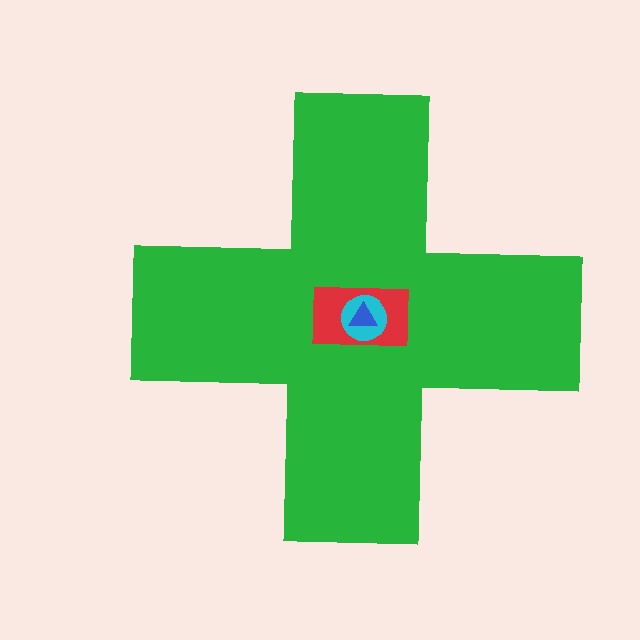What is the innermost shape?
The blue triangle.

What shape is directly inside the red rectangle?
The cyan circle.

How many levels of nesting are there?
4.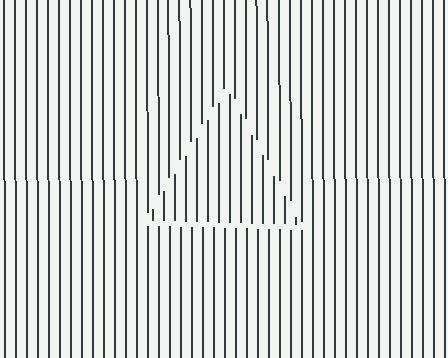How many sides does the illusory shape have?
3 sides — the line-ends trace a triangle.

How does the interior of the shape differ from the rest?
The interior of the shape contains the same grating, shifted by half a period — the contour is defined by the phase discontinuity where line-ends from the inner and outer gratings abut.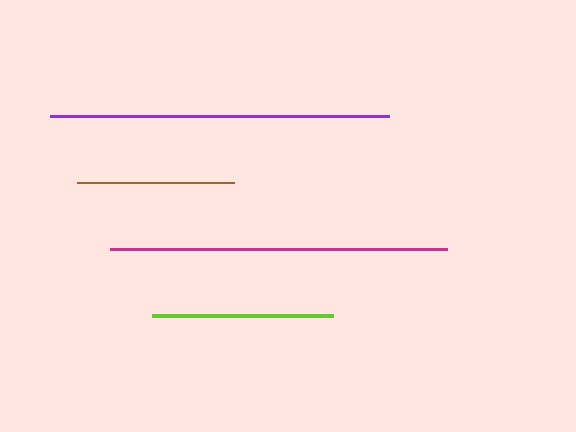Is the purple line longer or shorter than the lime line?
The purple line is longer than the lime line.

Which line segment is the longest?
The purple line is the longest at approximately 339 pixels.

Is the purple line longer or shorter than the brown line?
The purple line is longer than the brown line.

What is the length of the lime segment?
The lime segment is approximately 181 pixels long.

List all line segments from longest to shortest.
From longest to shortest: purple, magenta, lime, brown.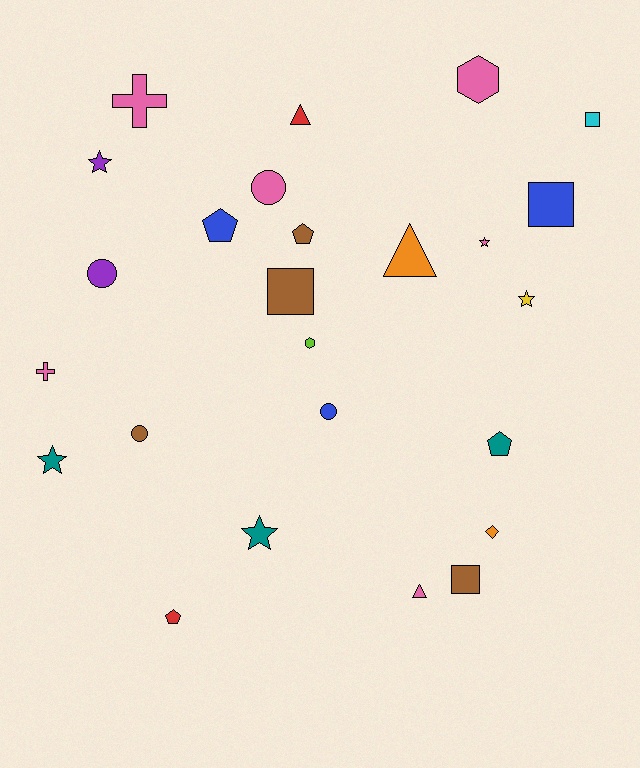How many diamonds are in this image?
There is 1 diamond.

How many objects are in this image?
There are 25 objects.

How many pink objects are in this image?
There are 6 pink objects.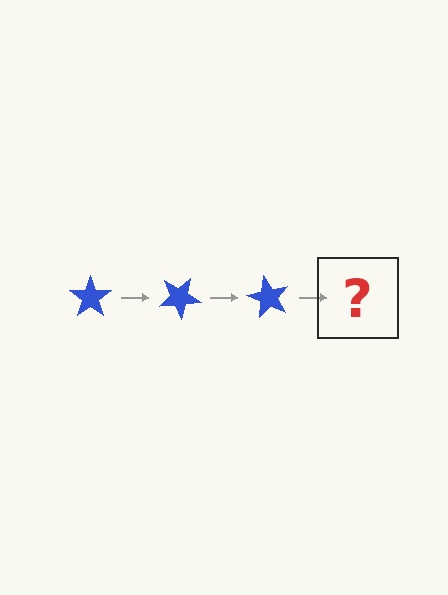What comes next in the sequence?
The next element should be a blue star rotated 90 degrees.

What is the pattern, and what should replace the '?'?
The pattern is that the star rotates 30 degrees each step. The '?' should be a blue star rotated 90 degrees.